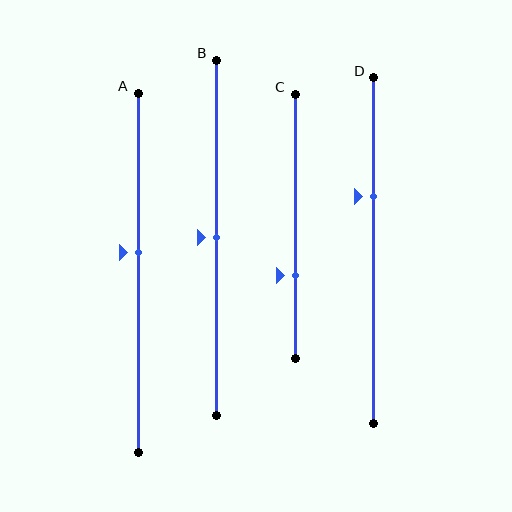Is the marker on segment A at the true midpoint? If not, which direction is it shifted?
No, the marker on segment A is shifted upward by about 6% of the segment length.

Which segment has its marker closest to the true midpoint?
Segment B has its marker closest to the true midpoint.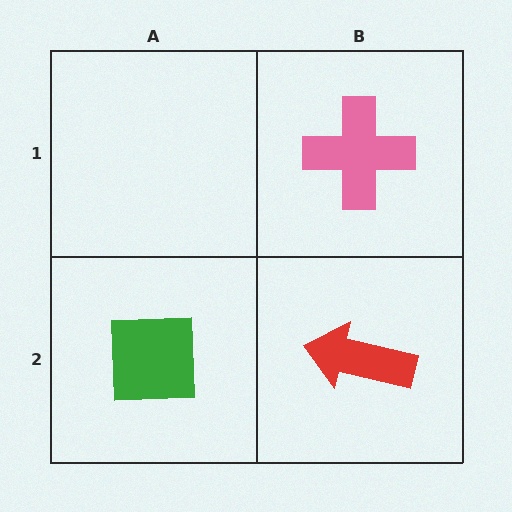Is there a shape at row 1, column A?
No, that cell is empty.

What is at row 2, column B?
A red arrow.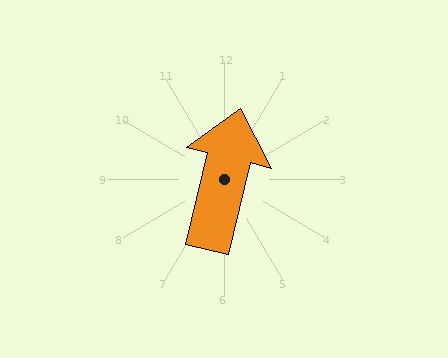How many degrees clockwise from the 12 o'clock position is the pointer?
Approximately 14 degrees.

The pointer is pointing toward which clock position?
Roughly 12 o'clock.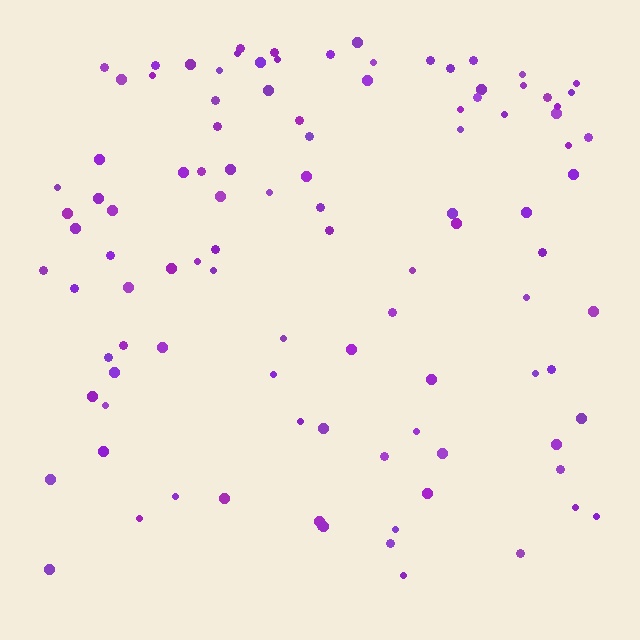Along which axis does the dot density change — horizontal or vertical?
Vertical.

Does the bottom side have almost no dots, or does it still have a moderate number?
Still a moderate number, just noticeably fewer than the top.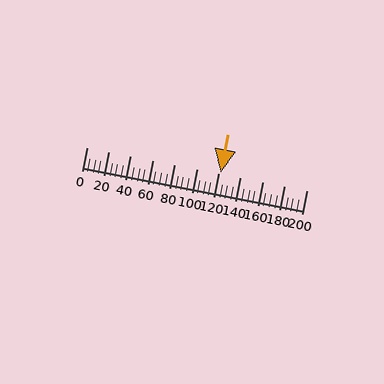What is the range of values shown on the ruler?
The ruler shows values from 0 to 200.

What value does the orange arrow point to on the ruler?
The orange arrow points to approximately 122.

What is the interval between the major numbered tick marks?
The major tick marks are spaced 20 units apart.